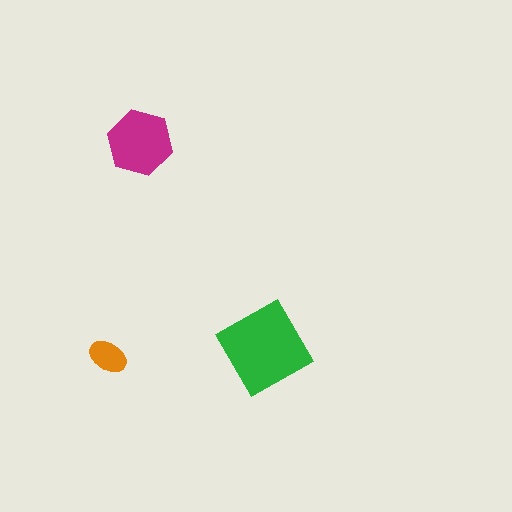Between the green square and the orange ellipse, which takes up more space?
The green square.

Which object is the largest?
The green square.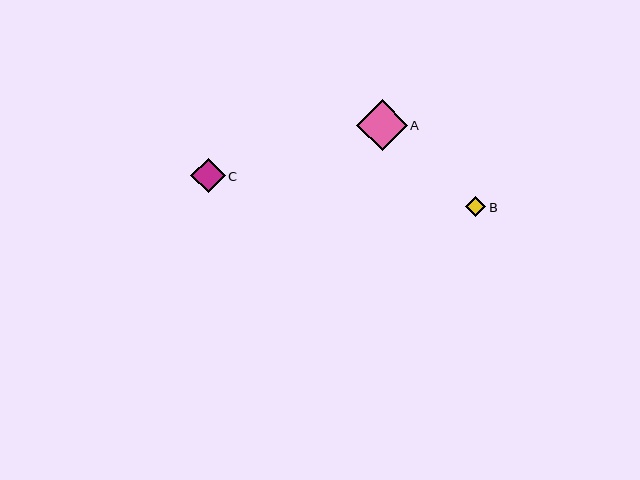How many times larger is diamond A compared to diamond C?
Diamond A is approximately 1.5 times the size of diamond C.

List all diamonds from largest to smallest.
From largest to smallest: A, C, B.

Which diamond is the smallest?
Diamond B is the smallest with a size of approximately 20 pixels.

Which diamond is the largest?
Diamond A is the largest with a size of approximately 51 pixels.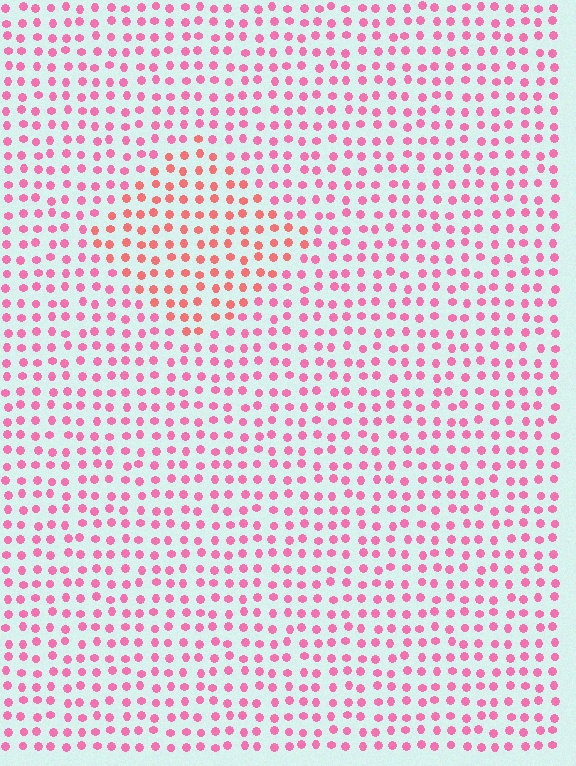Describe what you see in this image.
The image is filled with small pink elements in a uniform arrangement. A diamond-shaped region is visible where the elements are tinted to a slightly different hue, forming a subtle color boundary.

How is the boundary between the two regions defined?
The boundary is defined purely by a slight shift in hue (about 27 degrees). Spacing, size, and orientation are identical on both sides.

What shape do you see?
I see a diamond.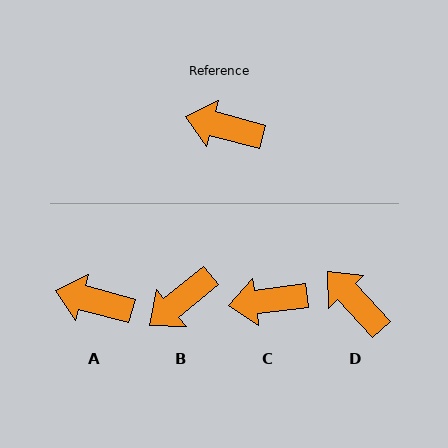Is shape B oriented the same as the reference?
No, it is off by about 54 degrees.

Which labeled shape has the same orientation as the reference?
A.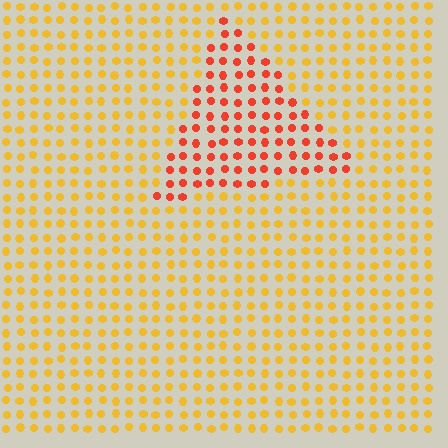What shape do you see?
I see a triangle.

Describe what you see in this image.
The image is filled with small yellow elements in a uniform arrangement. A triangle-shaped region is visible where the elements are tinted to a slightly different hue, forming a subtle color boundary.